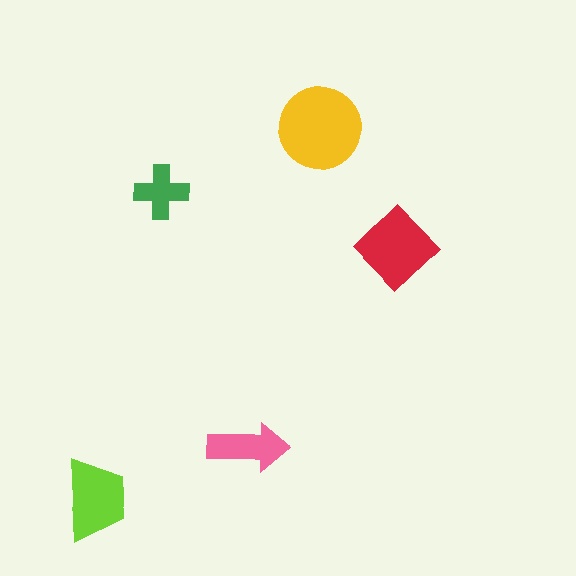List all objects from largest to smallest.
The yellow circle, the red diamond, the lime trapezoid, the pink arrow, the green cross.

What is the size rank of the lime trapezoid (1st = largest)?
3rd.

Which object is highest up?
The yellow circle is topmost.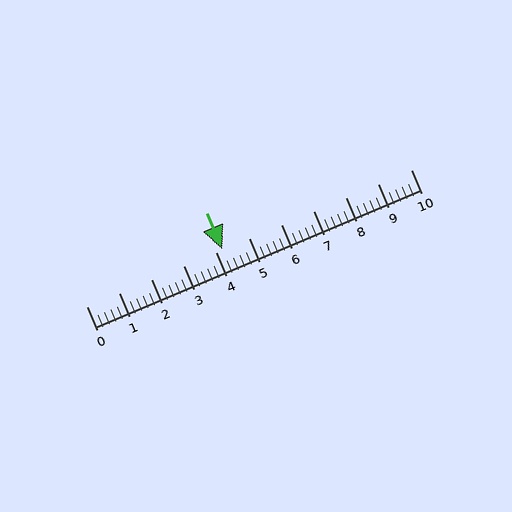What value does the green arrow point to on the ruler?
The green arrow points to approximately 4.2.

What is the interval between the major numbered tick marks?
The major tick marks are spaced 1 units apart.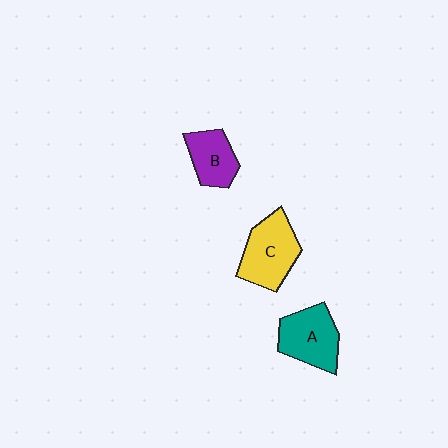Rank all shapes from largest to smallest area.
From largest to smallest: C (yellow), A (teal), B (purple).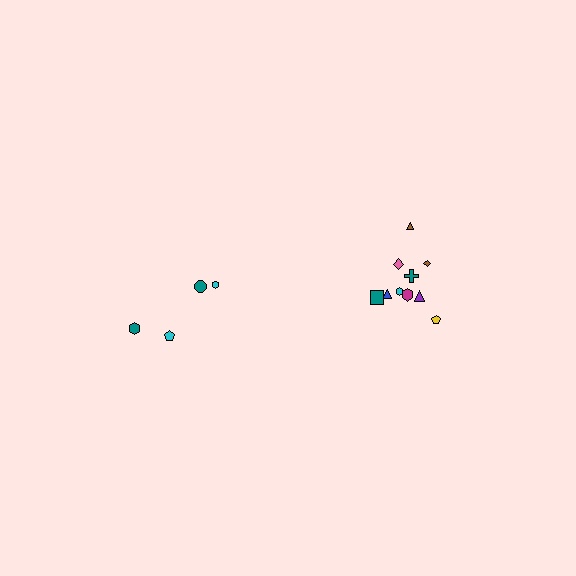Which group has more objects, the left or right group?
The right group.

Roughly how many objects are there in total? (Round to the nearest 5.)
Roughly 15 objects in total.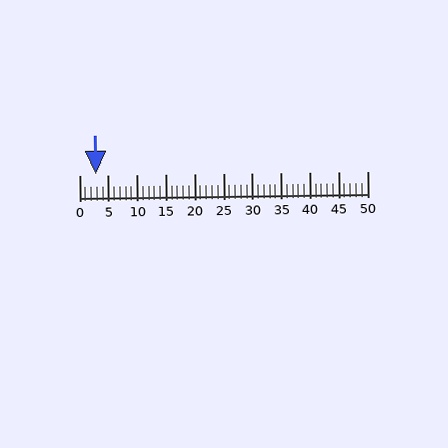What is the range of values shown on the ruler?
The ruler shows values from 0 to 50.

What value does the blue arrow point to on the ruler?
The blue arrow points to approximately 3.